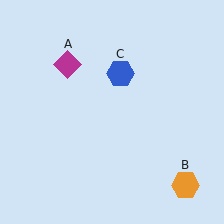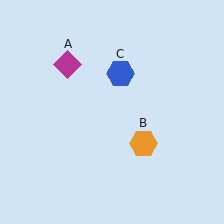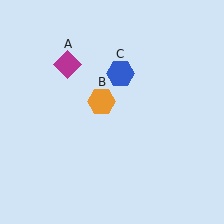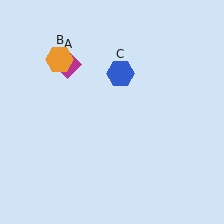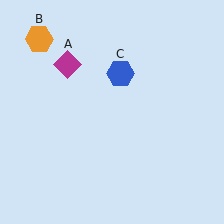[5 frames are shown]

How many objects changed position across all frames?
1 object changed position: orange hexagon (object B).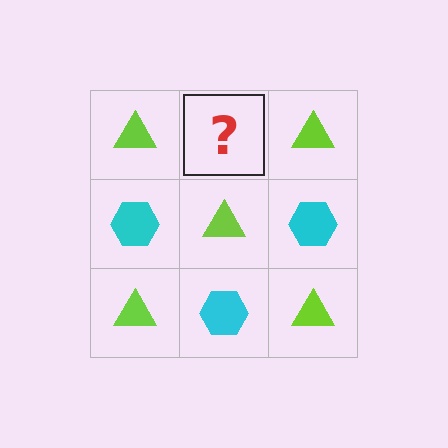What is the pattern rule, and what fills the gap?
The rule is that it alternates lime triangle and cyan hexagon in a checkerboard pattern. The gap should be filled with a cyan hexagon.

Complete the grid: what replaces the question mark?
The question mark should be replaced with a cyan hexagon.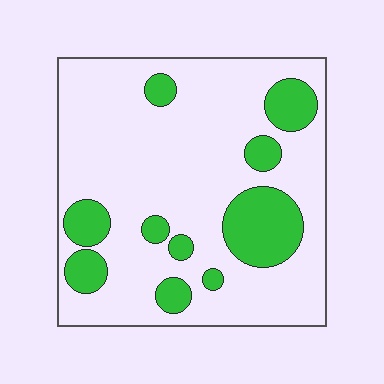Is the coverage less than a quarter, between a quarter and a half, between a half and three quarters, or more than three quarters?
Less than a quarter.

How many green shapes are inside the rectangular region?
10.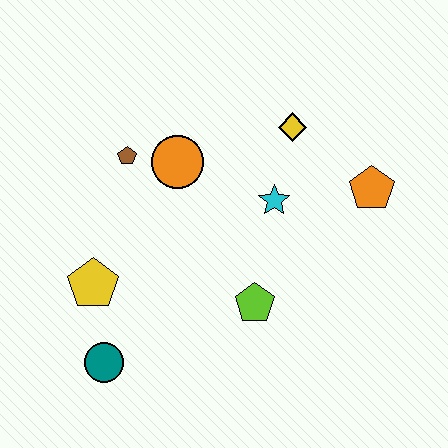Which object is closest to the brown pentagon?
The orange circle is closest to the brown pentagon.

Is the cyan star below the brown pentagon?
Yes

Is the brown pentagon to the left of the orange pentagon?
Yes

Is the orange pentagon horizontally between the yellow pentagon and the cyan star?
No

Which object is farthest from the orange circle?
The teal circle is farthest from the orange circle.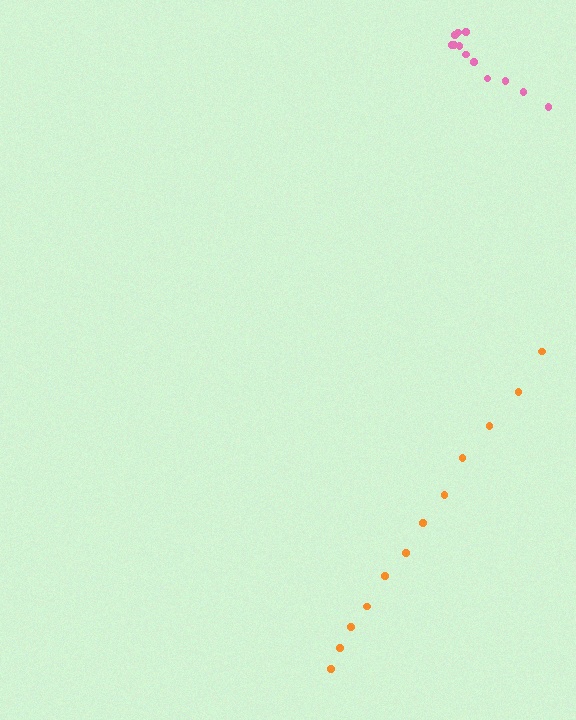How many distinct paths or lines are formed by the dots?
There are 2 distinct paths.